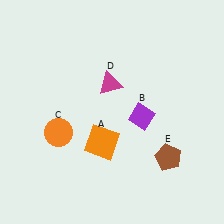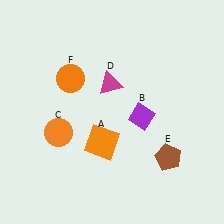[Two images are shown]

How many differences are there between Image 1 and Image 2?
There is 1 difference between the two images.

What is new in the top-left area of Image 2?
An orange circle (F) was added in the top-left area of Image 2.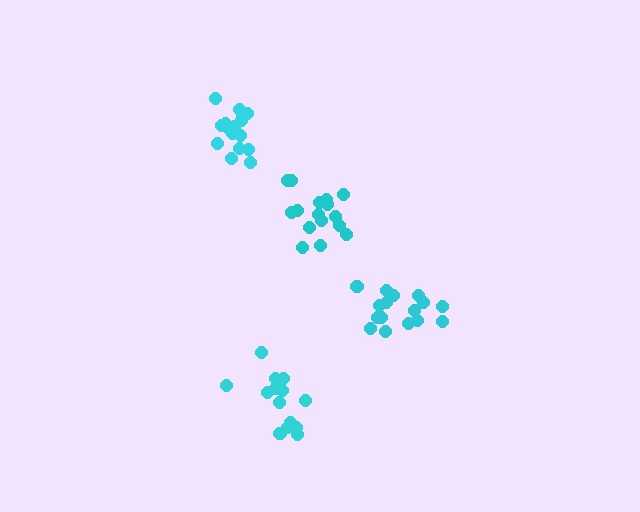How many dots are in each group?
Group 1: 17 dots, Group 2: 16 dots, Group 3: 15 dots, Group 4: 16 dots (64 total).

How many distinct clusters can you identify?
There are 4 distinct clusters.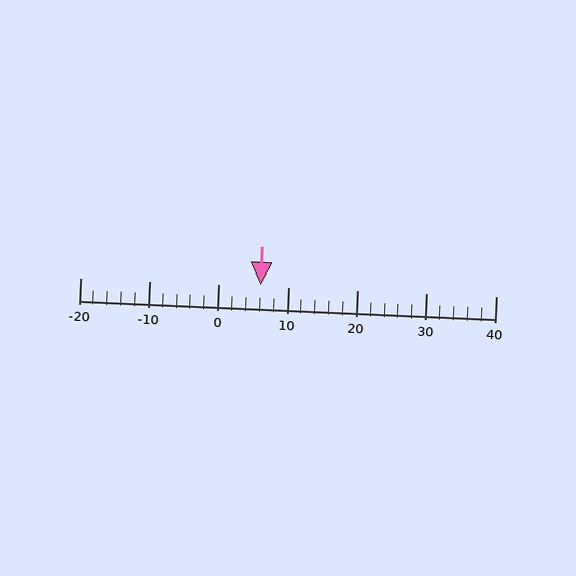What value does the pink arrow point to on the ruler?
The pink arrow points to approximately 6.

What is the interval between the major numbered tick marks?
The major tick marks are spaced 10 units apart.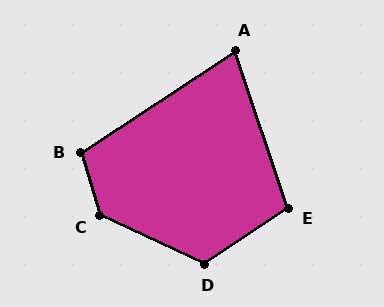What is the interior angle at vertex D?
Approximately 122 degrees (obtuse).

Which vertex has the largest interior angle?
C, at approximately 132 degrees.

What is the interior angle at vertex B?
Approximately 107 degrees (obtuse).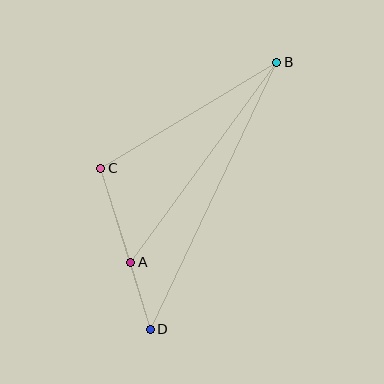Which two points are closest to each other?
Points A and D are closest to each other.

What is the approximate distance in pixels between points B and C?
The distance between B and C is approximately 206 pixels.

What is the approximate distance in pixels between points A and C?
The distance between A and C is approximately 99 pixels.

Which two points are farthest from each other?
Points B and D are farthest from each other.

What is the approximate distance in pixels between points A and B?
The distance between A and B is approximately 248 pixels.